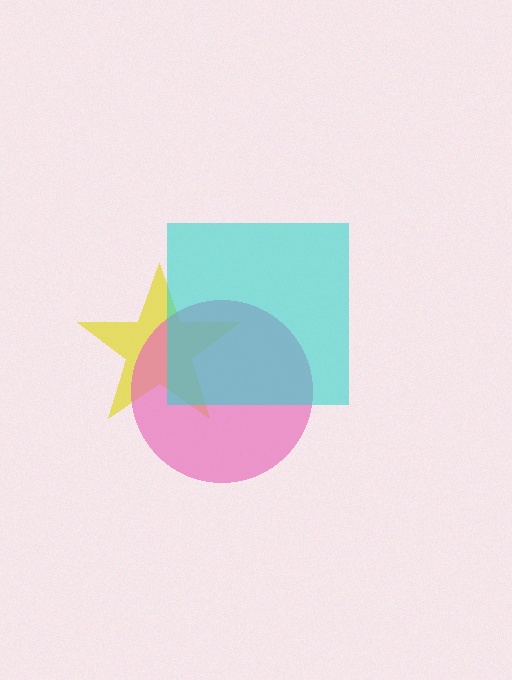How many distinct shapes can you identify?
There are 3 distinct shapes: a yellow star, a pink circle, a cyan square.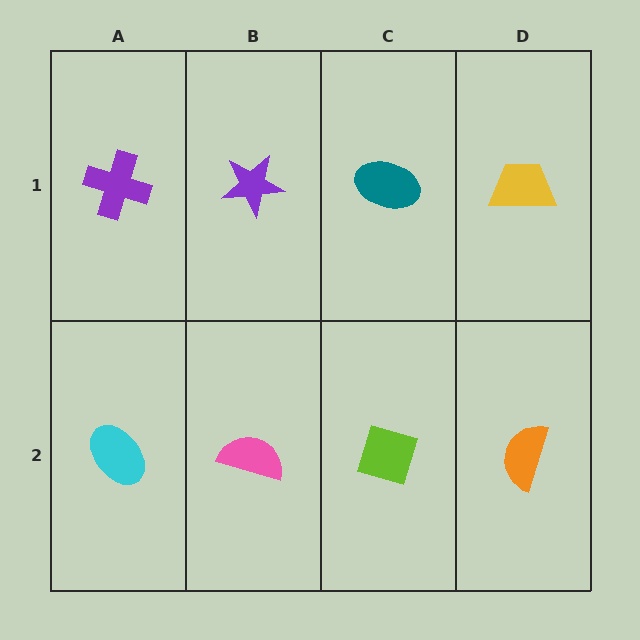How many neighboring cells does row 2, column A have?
2.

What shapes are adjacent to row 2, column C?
A teal ellipse (row 1, column C), a pink semicircle (row 2, column B), an orange semicircle (row 2, column D).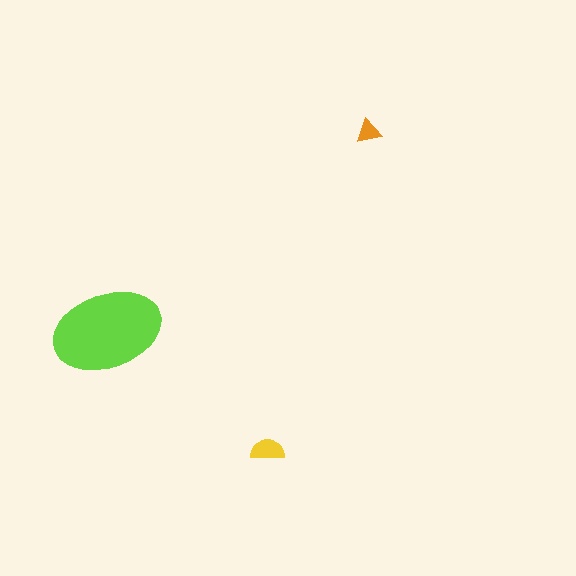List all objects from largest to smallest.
The lime ellipse, the yellow semicircle, the orange triangle.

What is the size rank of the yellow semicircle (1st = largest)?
2nd.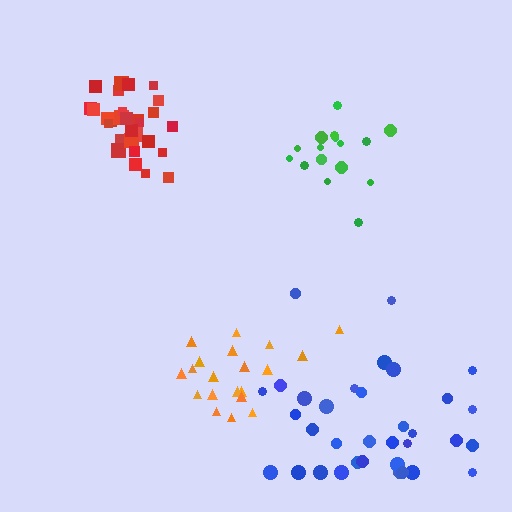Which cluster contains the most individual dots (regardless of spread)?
Blue (34).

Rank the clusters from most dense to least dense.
red, green, orange, blue.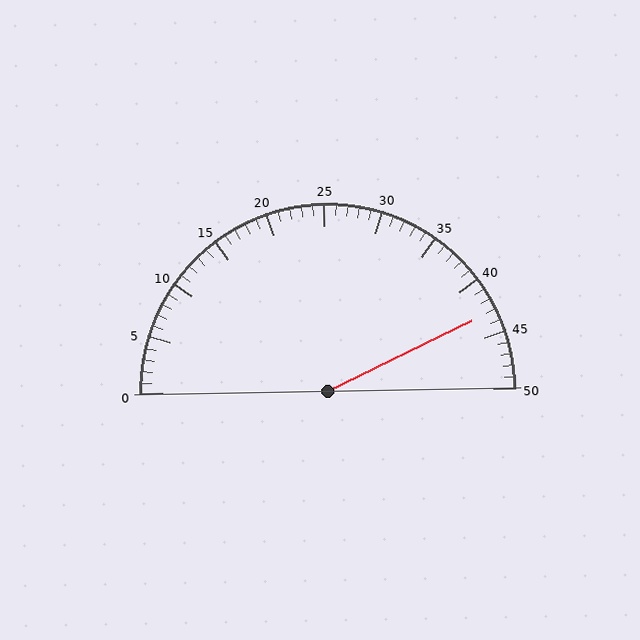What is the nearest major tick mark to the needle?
The nearest major tick mark is 45.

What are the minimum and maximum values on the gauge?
The gauge ranges from 0 to 50.